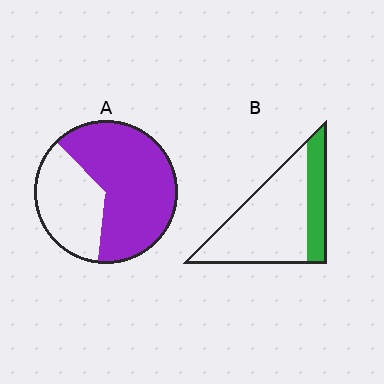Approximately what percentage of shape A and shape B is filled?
A is approximately 65% and B is approximately 25%.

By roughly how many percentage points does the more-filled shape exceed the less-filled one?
By roughly 40 percentage points (A over B).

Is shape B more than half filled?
No.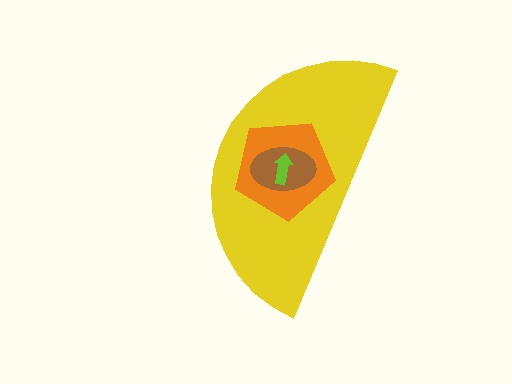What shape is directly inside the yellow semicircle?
The orange pentagon.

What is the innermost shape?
The lime arrow.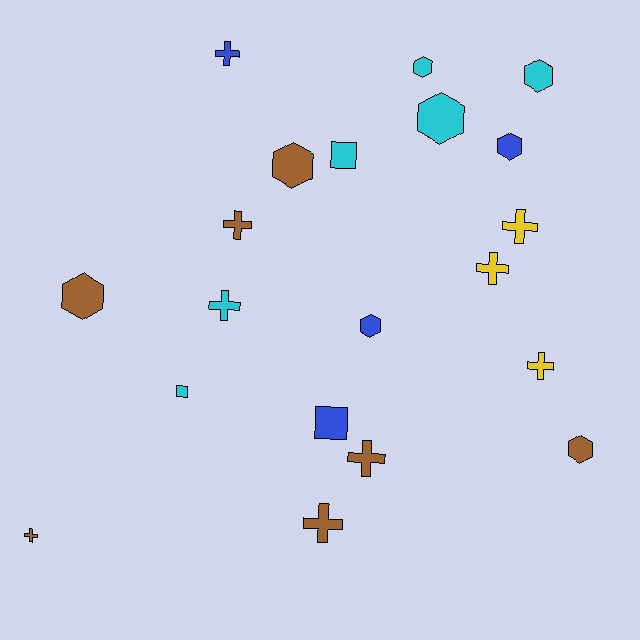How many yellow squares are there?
There are no yellow squares.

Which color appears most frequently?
Brown, with 7 objects.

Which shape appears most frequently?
Cross, with 9 objects.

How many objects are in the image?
There are 20 objects.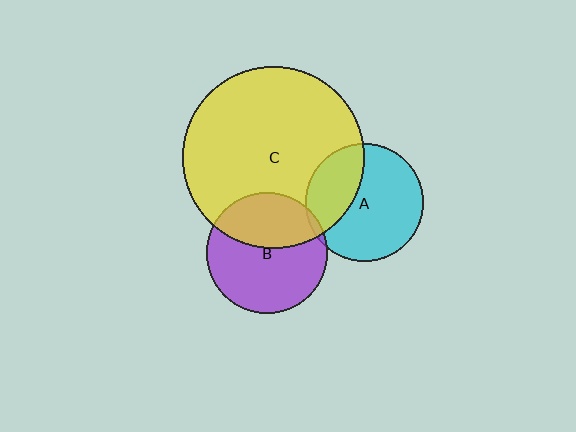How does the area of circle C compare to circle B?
Approximately 2.3 times.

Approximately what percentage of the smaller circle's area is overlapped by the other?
Approximately 35%.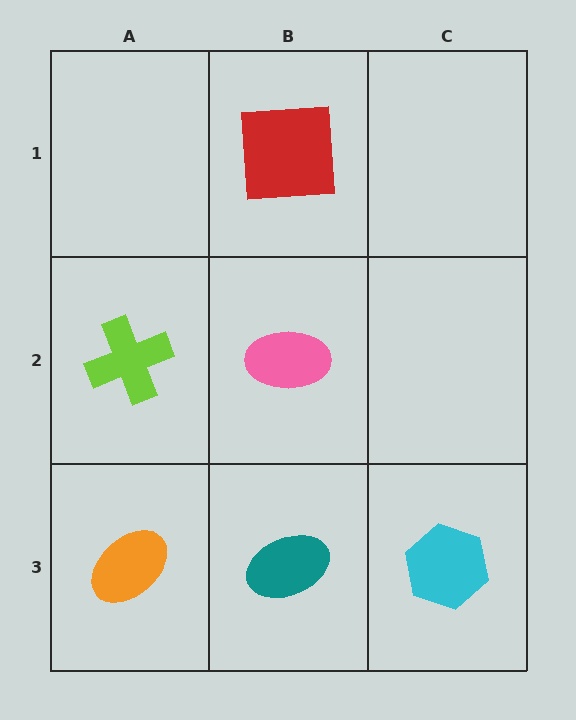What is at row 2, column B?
A pink ellipse.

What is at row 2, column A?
A lime cross.